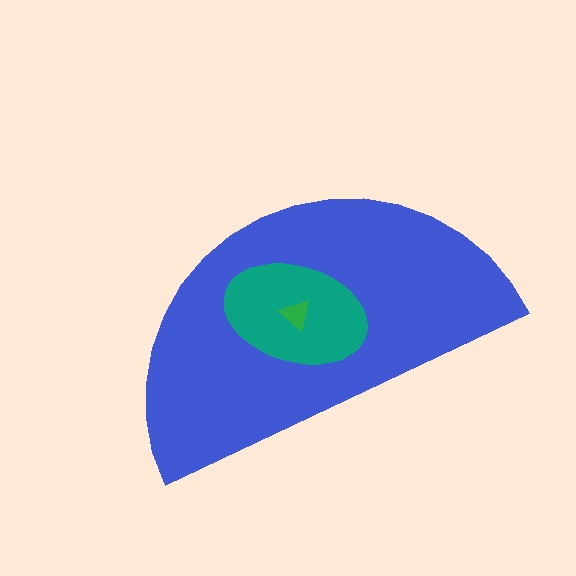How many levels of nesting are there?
3.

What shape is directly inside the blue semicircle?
The teal ellipse.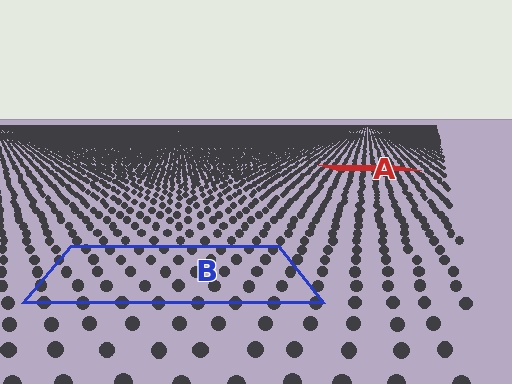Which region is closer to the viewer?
Region B is closer. The texture elements there are larger and more spread out.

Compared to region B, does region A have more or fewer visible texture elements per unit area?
Region A has more texture elements per unit area — they are packed more densely because it is farther away.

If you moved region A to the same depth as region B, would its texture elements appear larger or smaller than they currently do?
They would appear larger. At a closer depth, the same texture elements are projected at a bigger on-screen size.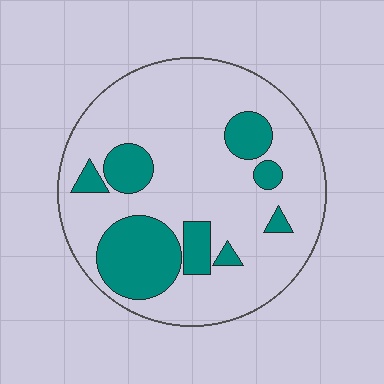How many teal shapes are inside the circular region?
8.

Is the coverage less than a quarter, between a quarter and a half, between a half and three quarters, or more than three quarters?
Less than a quarter.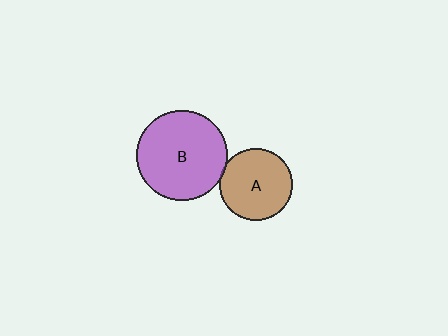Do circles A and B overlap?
Yes.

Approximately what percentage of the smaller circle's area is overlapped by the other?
Approximately 5%.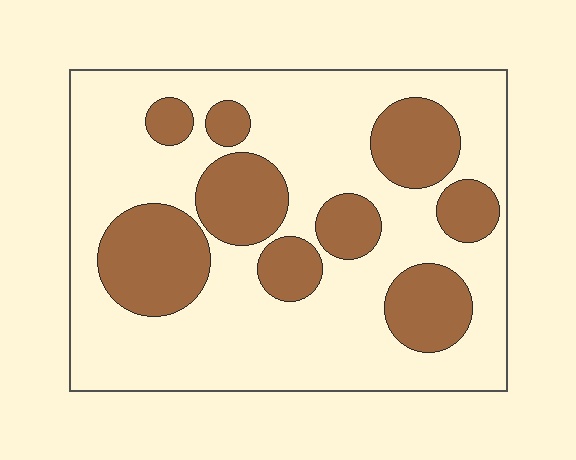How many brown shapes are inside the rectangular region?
9.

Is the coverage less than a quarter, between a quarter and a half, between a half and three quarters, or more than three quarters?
Between a quarter and a half.